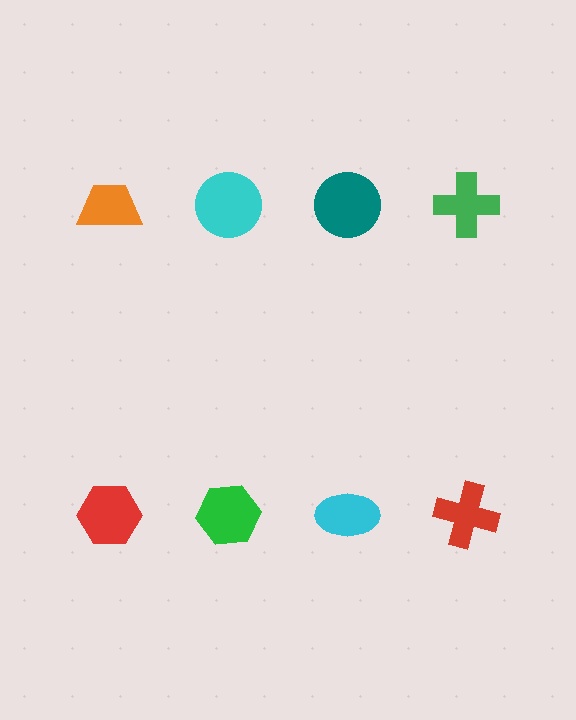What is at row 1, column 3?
A teal circle.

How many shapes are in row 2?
4 shapes.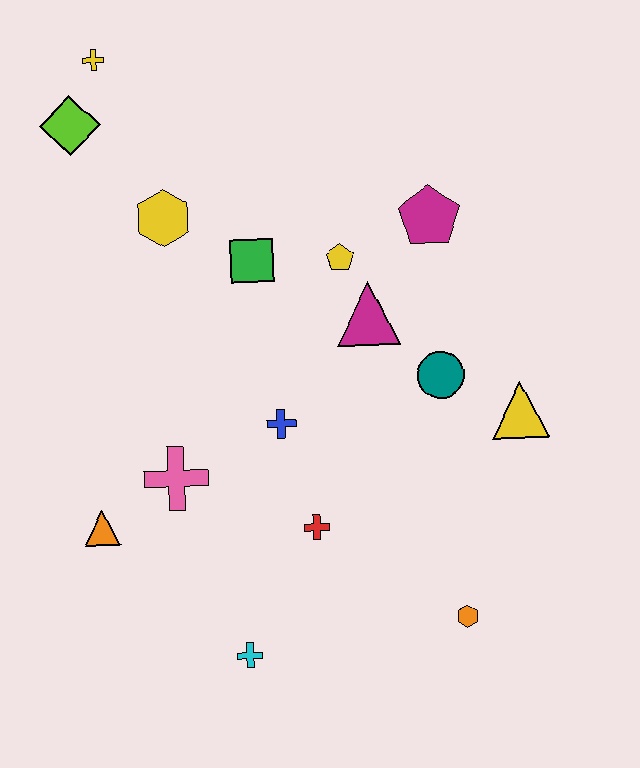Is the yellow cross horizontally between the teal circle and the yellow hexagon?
No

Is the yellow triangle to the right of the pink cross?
Yes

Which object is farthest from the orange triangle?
The yellow cross is farthest from the orange triangle.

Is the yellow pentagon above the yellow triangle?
Yes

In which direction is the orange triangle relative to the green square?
The orange triangle is below the green square.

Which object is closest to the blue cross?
The red cross is closest to the blue cross.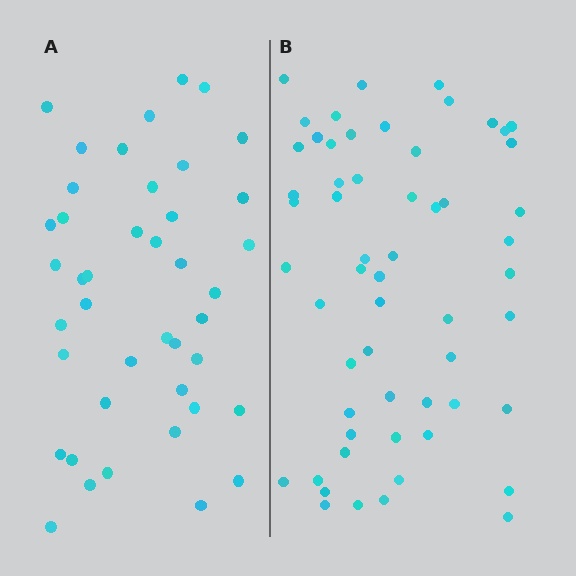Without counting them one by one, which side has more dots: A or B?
Region B (the right region) has more dots.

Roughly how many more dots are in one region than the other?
Region B has approximately 15 more dots than region A.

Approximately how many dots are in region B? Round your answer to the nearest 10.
About 60 dots. (The exact count is 57, which rounds to 60.)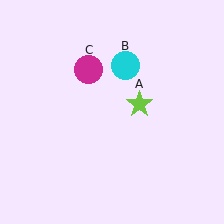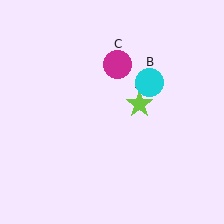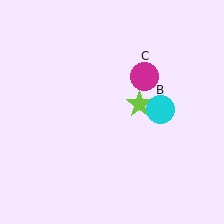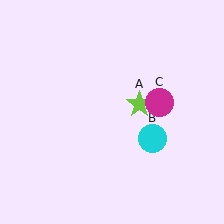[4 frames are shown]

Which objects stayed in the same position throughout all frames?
Lime star (object A) remained stationary.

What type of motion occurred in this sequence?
The cyan circle (object B), magenta circle (object C) rotated clockwise around the center of the scene.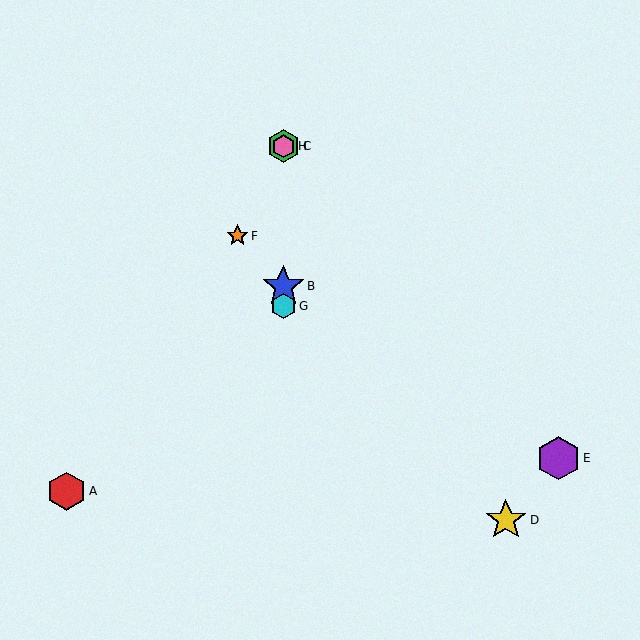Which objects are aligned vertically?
Objects B, C, G, H are aligned vertically.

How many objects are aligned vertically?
4 objects (B, C, G, H) are aligned vertically.